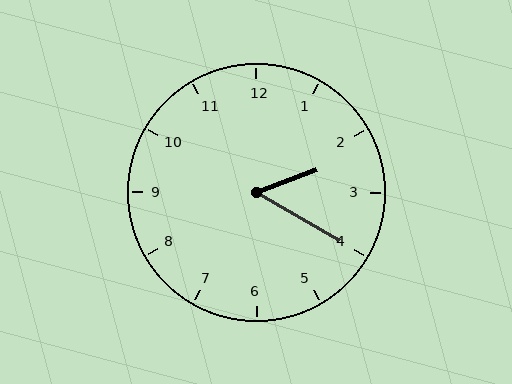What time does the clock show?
2:20.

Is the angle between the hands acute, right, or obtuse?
It is acute.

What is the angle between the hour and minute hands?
Approximately 50 degrees.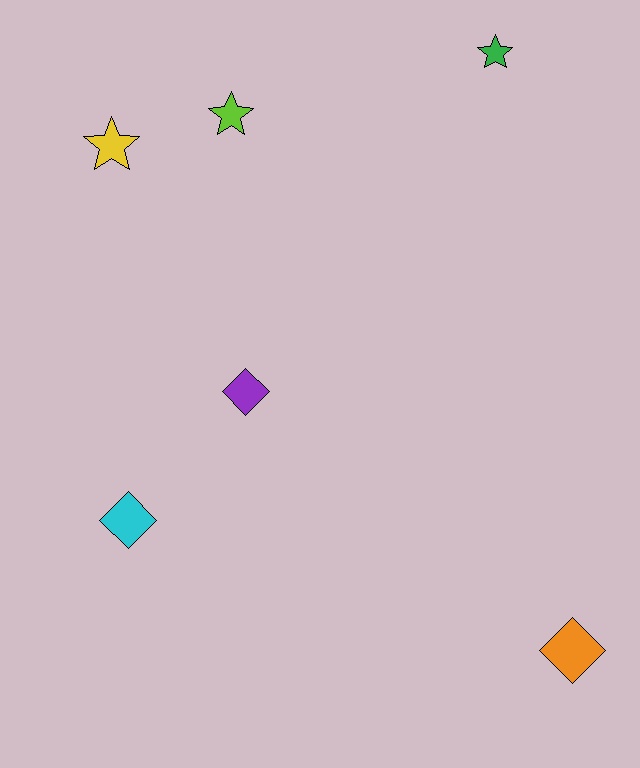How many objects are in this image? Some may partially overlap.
There are 6 objects.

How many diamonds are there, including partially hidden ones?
There are 3 diamonds.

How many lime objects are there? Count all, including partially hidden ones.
There is 1 lime object.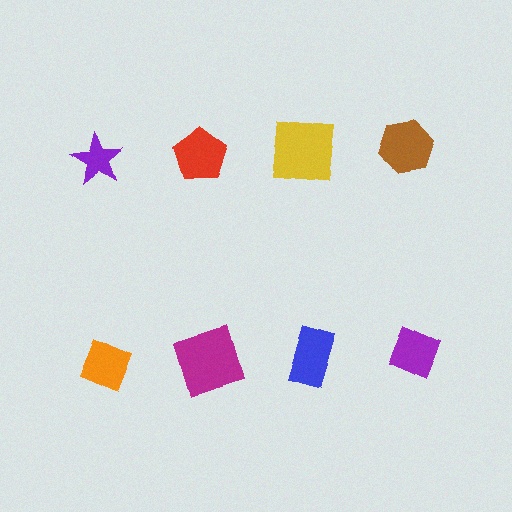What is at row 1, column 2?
A red pentagon.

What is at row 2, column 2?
A magenta square.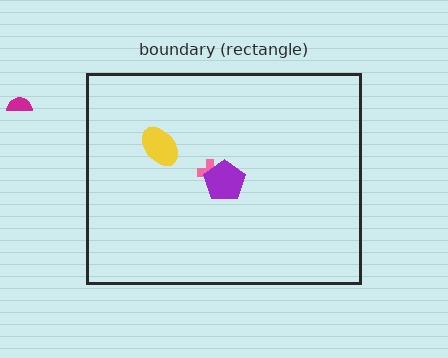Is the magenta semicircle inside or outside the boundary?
Outside.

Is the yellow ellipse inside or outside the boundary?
Inside.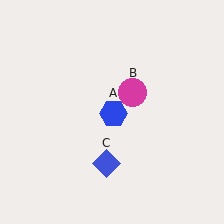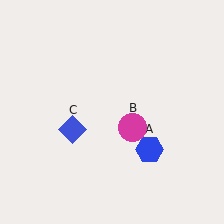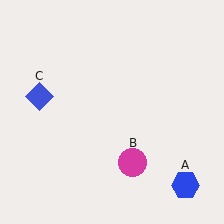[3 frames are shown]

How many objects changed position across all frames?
3 objects changed position: blue hexagon (object A), magenta circle (object B), blue diamond (object C).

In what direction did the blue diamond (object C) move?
The blue diamond (object C) moved up and to the left.